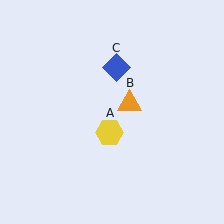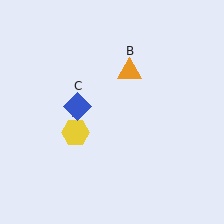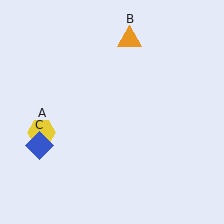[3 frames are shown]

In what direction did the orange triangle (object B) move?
The orange triangle (object B) moved up.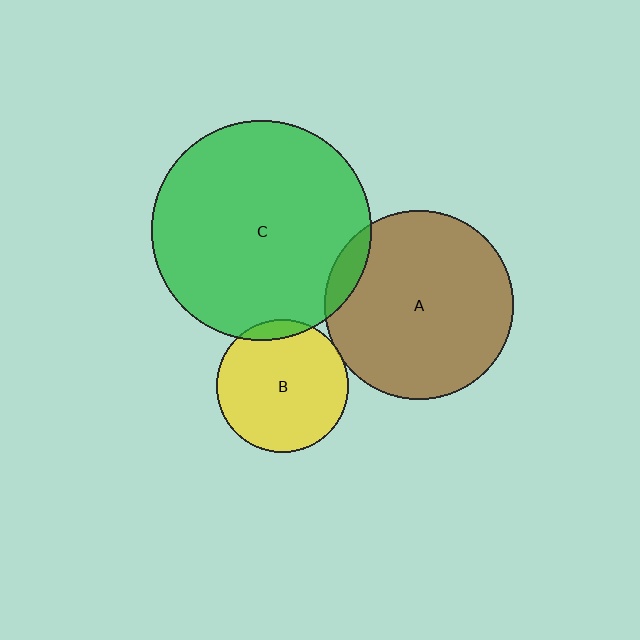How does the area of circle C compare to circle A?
Approximately 1.3 times.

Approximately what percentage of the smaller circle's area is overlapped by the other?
Approximately 5%.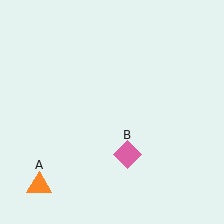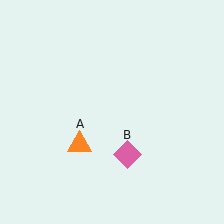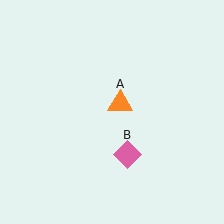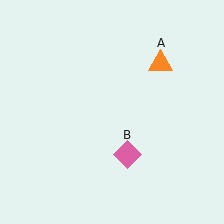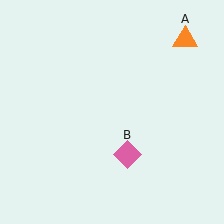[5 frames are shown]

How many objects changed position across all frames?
1 object changed position: orange triangle (object A).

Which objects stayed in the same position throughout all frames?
Pink diamond (object B) remained stationary.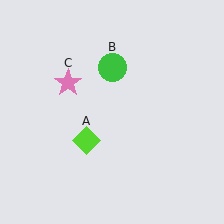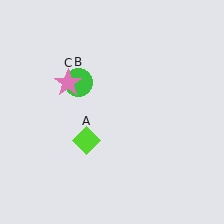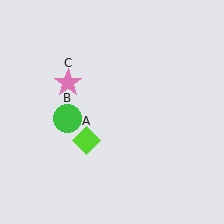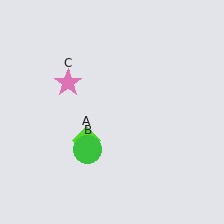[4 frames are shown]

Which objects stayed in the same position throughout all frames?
Lime diamond (object A) and pink star (object C) remained stationary.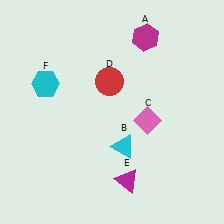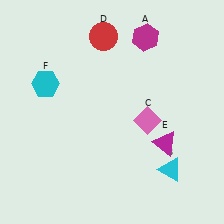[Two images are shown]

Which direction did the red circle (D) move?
The red circle (D) moved up.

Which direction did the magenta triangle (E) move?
The magenta triangle (E) moved right.